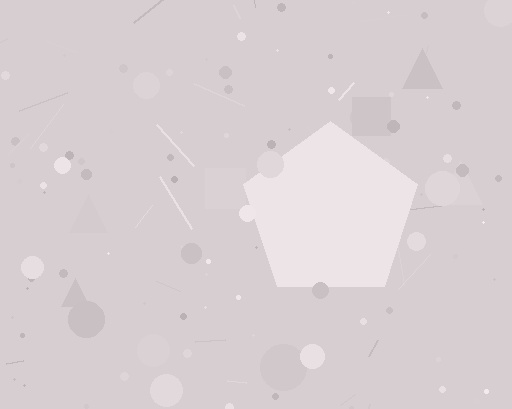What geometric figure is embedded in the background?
A pentagon is embedded in the background.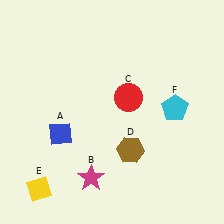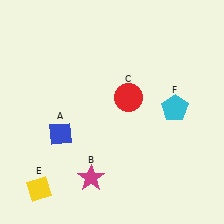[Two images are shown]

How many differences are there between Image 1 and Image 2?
There is 1 difference between the two images.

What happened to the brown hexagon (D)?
The brown hexagon (D) was removed in Image 2. It was in the bottom-right area of Image 1.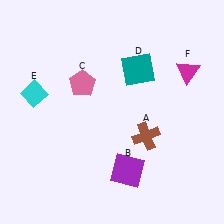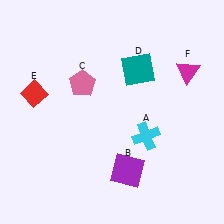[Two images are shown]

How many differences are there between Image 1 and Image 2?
There are 2 differences between the two images.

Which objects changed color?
A changed from brown to cyan. E changed from cyan to red.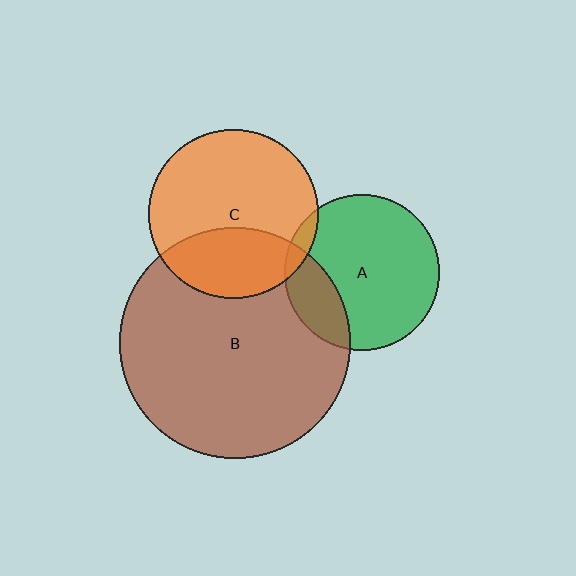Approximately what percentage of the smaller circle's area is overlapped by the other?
Approximately 20%.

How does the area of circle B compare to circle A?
Approximately 2.2 times.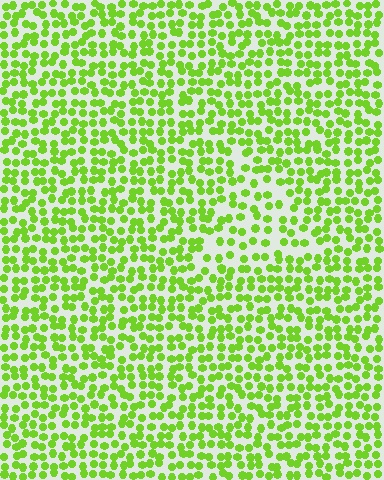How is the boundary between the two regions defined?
The boundary is defined by a change in element density (approximately 1.6x ratio). All elements are the same color, size, and shape.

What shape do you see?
I see a triangle.